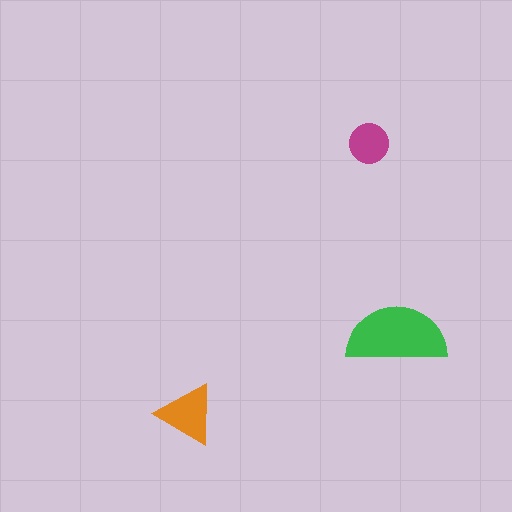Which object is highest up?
The magenta circle is topmost.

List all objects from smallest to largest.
The magenta circle, the orange triangle, the green semicircle.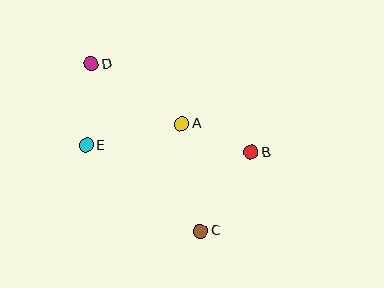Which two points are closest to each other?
Points A and B are closest to each other.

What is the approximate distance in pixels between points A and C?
The distance between A and C is approximately 109 pixels.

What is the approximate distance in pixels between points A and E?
The distance between A and E is approximately 98 pixels.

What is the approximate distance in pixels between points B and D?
The distance between B and D is approximately 182 pixels.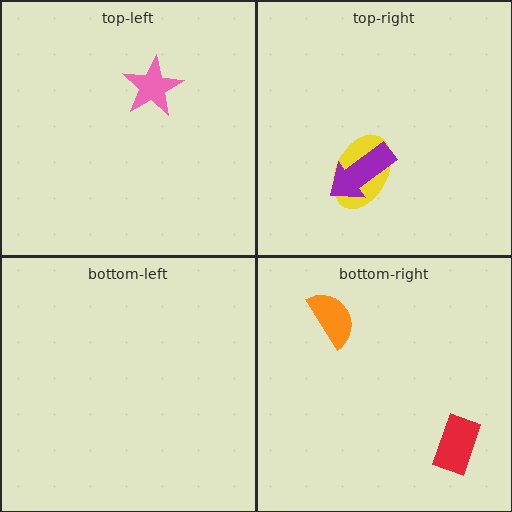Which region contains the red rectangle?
The bottom-right region.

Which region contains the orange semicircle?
The bottom-right region.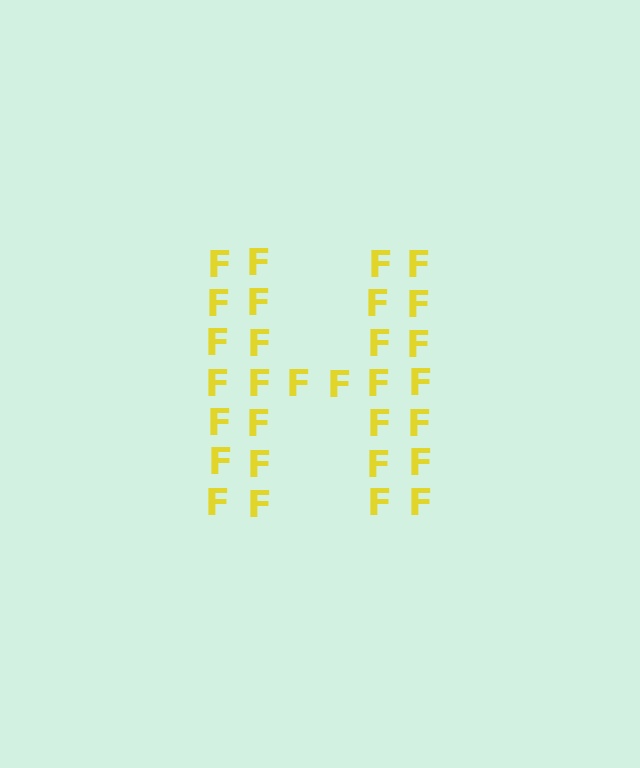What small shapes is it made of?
It is made of small letter F's.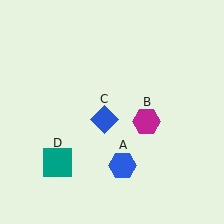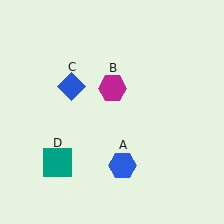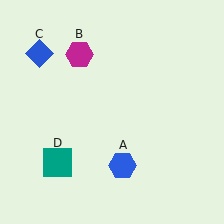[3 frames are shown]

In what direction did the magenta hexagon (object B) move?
The magenta hexagon (object B) moved up and to the left.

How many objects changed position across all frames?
2 objects changed position: magenta hexagon (object B), blue diamond (object C).